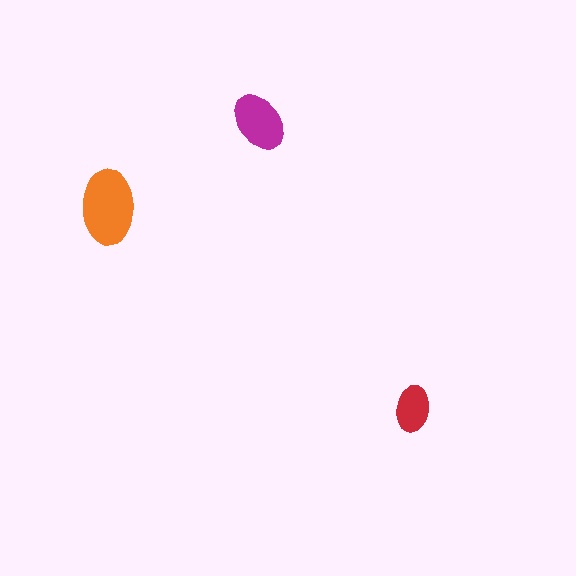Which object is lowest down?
The red ellipse is bottommost.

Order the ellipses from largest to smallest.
the orange one, the magenta one, the red one.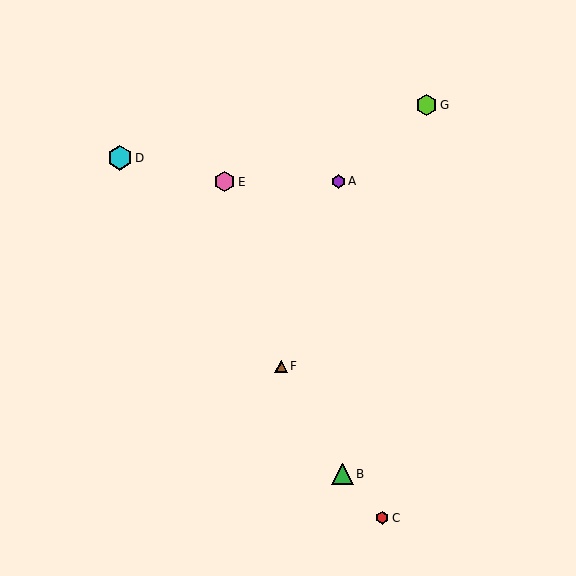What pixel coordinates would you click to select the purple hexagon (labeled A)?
Click at (339, 181) to select the purple hexagon A.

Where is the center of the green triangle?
The center of the green triangle is at (342, 474).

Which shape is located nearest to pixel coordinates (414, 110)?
The lime hexagon (labeled G) at (427, 105) is nearest to that location.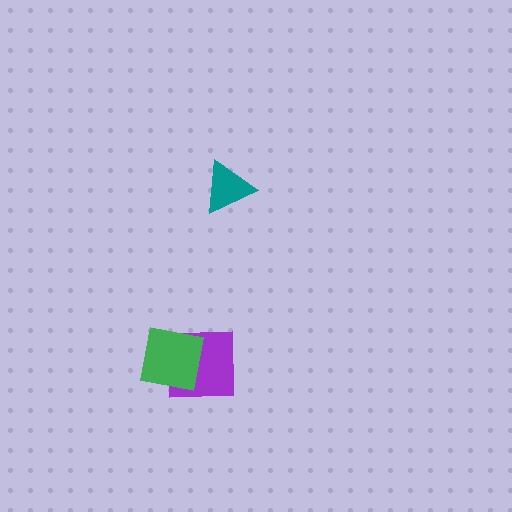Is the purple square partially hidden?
Yes, it is partially covered by another shape.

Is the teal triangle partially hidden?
No, no other shape covers it.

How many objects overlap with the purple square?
1 object overlaps with the purple square.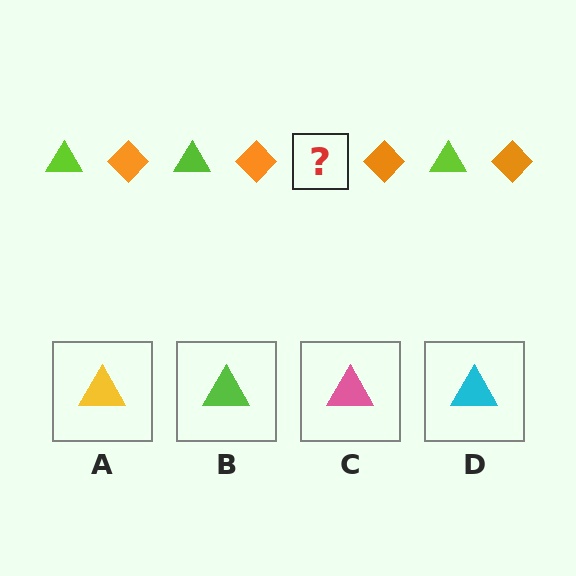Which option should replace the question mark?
Option B.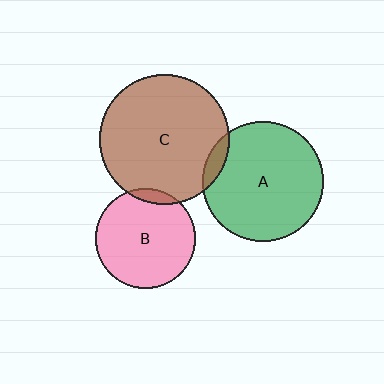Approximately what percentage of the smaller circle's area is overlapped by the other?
Approximately 5%.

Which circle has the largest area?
Circle C (brown).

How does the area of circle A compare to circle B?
Approximately 1.4 times.